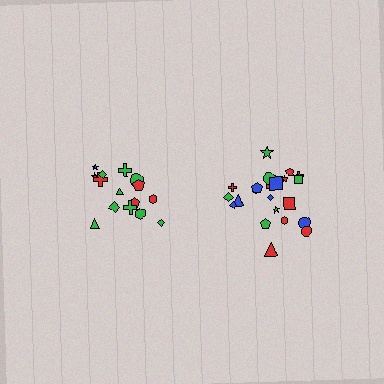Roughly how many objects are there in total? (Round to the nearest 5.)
Roughly 35 objects in total.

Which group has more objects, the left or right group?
The right group.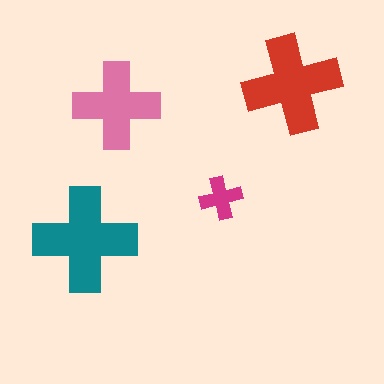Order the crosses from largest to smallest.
the teal one, the red one, the pink one, the magenta one.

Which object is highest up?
The red cross is topmost.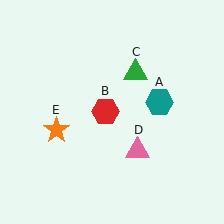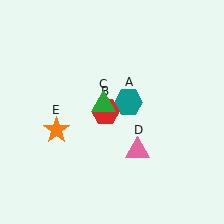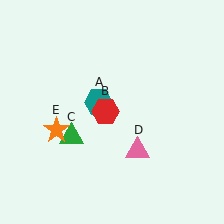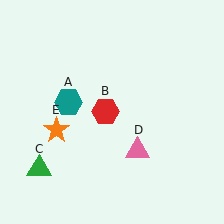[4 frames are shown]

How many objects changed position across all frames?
2 objects changed position: teal hexagon (object A), green triangle (object C).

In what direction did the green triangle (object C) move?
The green triangle (object C) moved down and to the left.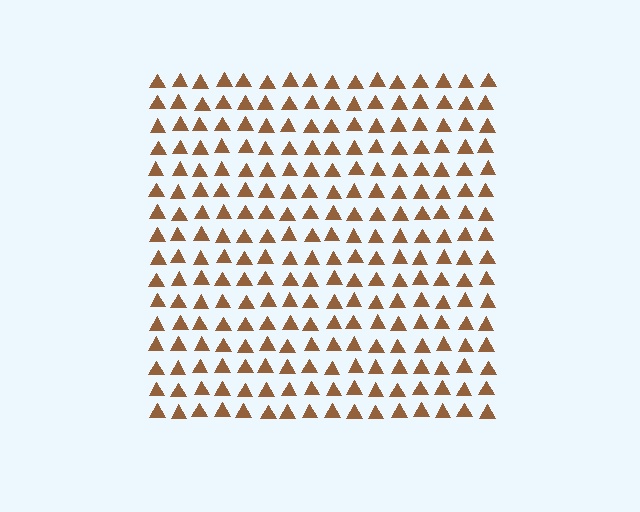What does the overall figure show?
The overall figure shows a square.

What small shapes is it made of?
It is made of small triangles.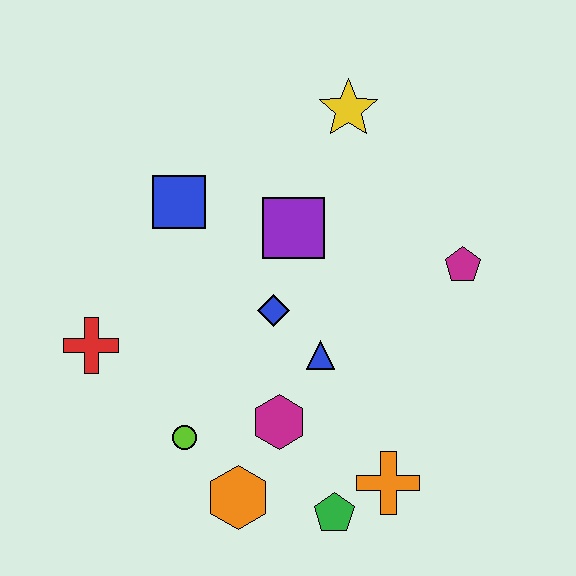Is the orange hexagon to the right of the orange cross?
No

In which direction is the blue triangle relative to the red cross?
The blue triangle is to the right of the red cross.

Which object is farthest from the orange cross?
The yellow star is farthest from the orange cross.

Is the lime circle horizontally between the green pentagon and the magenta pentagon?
No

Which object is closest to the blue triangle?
The blue diamond is closest to the blue triangle.